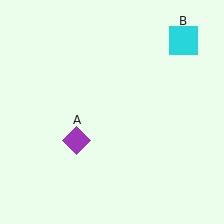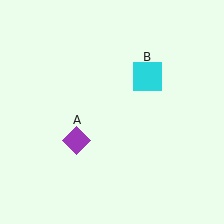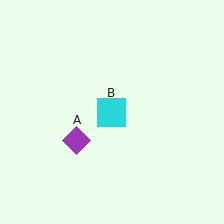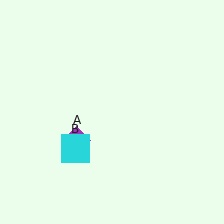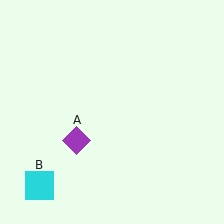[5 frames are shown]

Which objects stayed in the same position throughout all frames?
Purple diamond (object A) remained stationary.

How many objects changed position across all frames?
1 object changed position: cyan square (object B).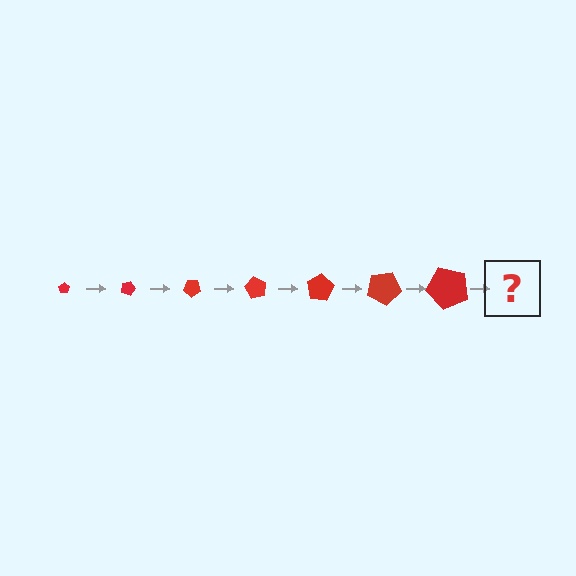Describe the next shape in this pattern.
It should be a pentagon, larger than the previous one and rotated 140 degrees from the start.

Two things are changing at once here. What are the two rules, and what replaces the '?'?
The two rules are that the pentagon grows larger each step and it rotates 20 degrees each step. The '?' should be a pentagon, larger than the previous one and rotated 140 degrees from the start.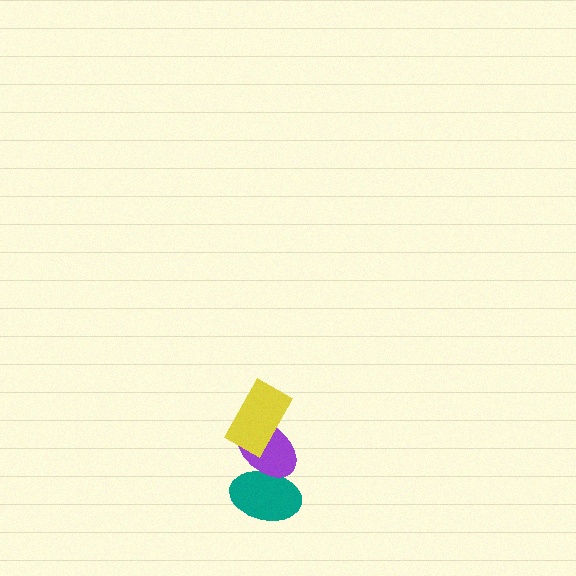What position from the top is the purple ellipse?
The purple ellipse is 2nd from the top.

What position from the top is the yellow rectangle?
The yellow rectangle is 1st from the top.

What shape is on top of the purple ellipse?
The yellow rectangle is on top of the purple ellipse.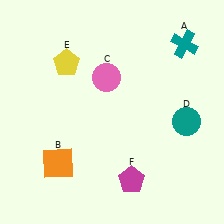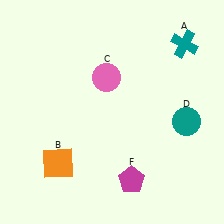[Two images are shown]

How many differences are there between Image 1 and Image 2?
There is 1 difference between the two images.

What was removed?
The yellow pentagon (E) was removed in Image 2.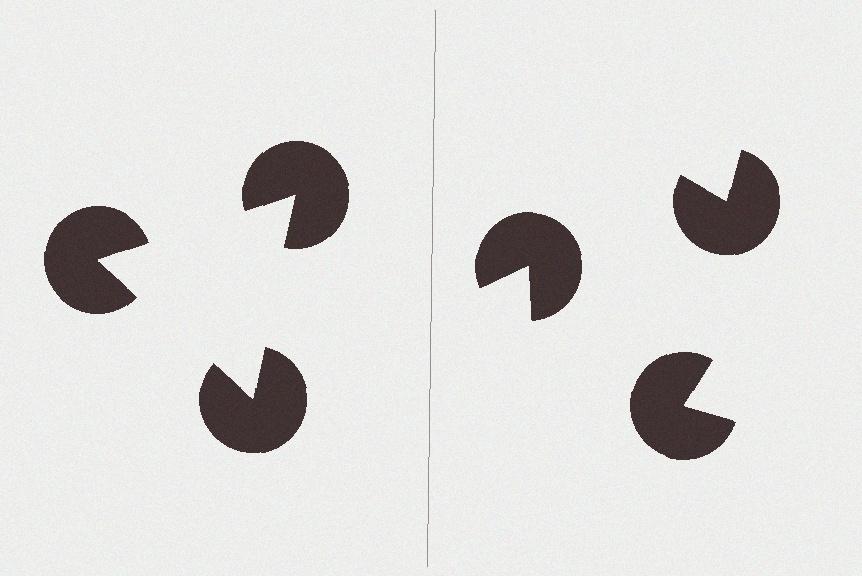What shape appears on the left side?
An illusory triangle.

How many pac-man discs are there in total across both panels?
6 — 3 on each side.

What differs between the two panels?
The pac-man discs are positioned identically on both sides; only the wedge orientations differ. On the left they align to a triangle; on the right they are misaligned.